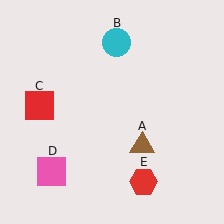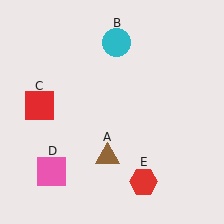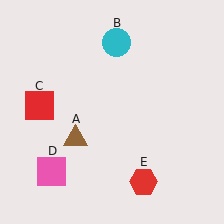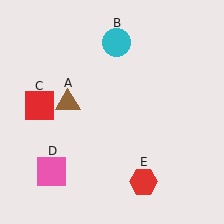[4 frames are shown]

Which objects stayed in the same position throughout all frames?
Cyan circle (object B) and red square (object C) and pink square (object D) and red hexagon (object E) remained stationary.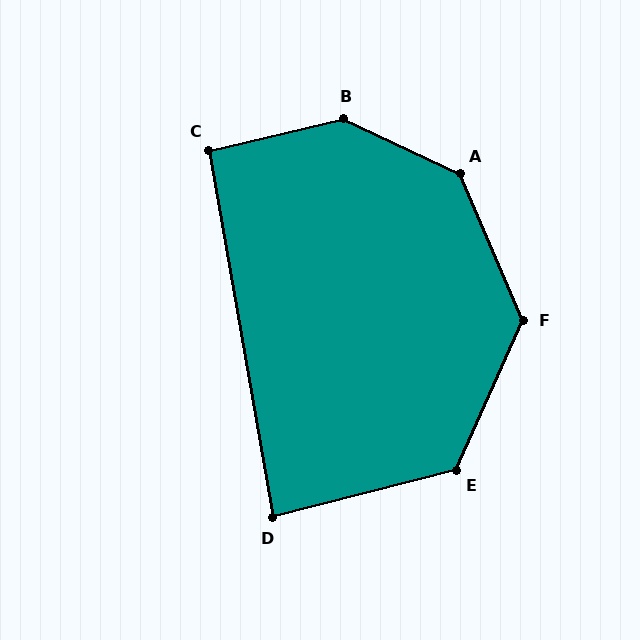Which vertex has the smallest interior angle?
D, at approximately 86 degrees.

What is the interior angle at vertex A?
Approximately 138 degrees (obtuse).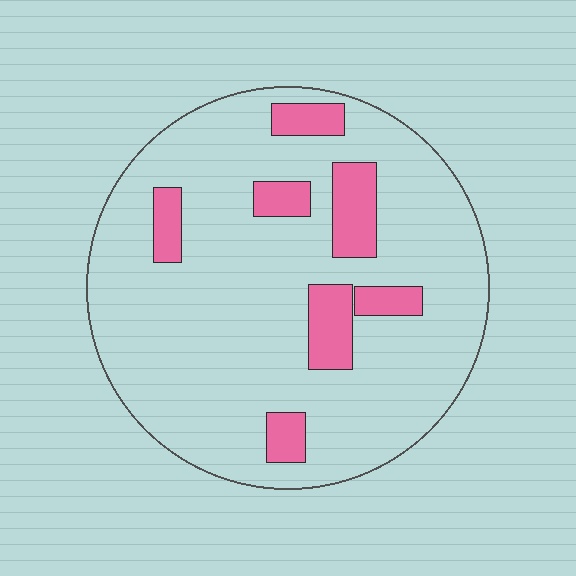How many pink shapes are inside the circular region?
7.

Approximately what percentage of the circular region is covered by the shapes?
Approximately 15%.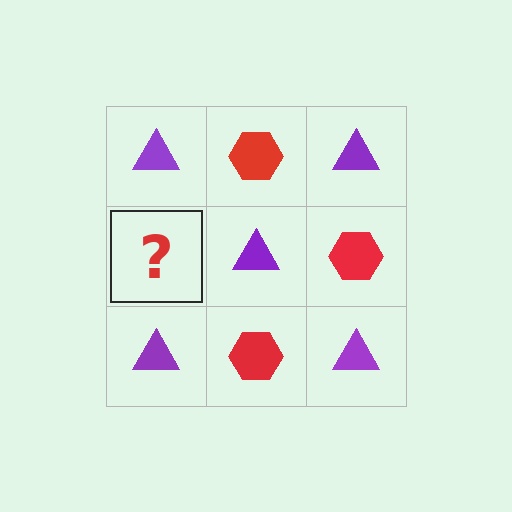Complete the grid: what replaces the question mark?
The question mark should be replaced with a red hexagon.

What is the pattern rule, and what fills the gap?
The rule is that it alternates purple triangle and red hexagon in a checkerboard pattern. The gap should be filled with a red hexagon.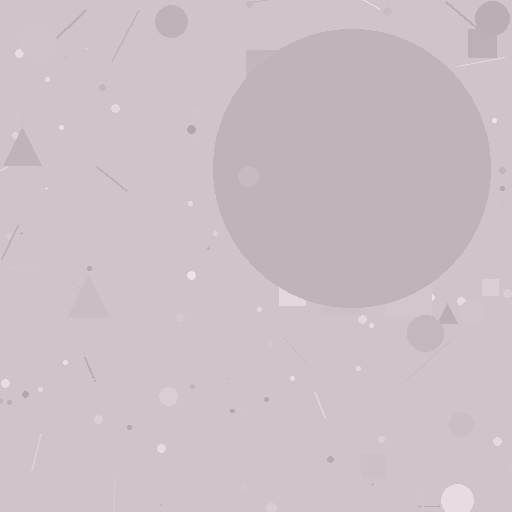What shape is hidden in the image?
A circle is hidden in the image.